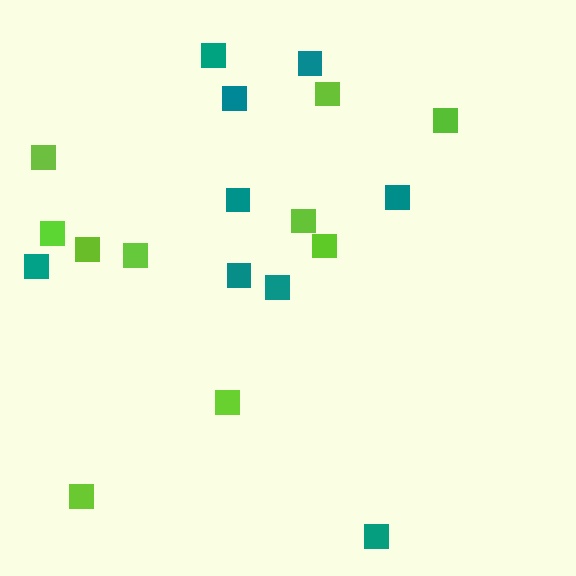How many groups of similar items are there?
There are 2 groups: one group of teal squares (9) and one group of lime squares (10).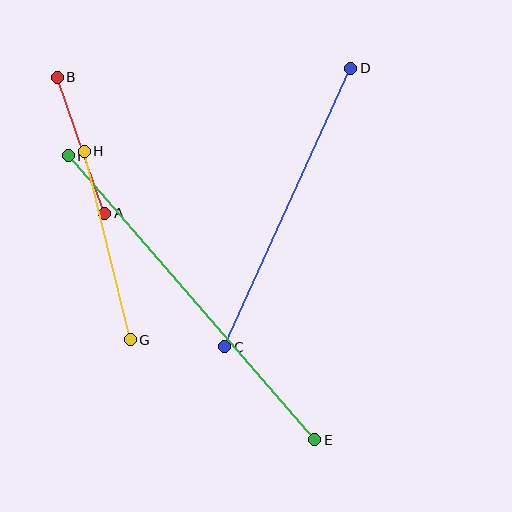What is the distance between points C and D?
The distance is approximately 306 pixels.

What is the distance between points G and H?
The distance is approximately 194 pixels.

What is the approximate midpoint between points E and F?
The midpoint is at approximately (191, 298) pixels.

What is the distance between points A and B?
The distance is approximately 144 pixels.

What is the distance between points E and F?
The distance is approximately 376 pixels.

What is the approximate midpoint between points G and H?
The midpoint is at approximately (107, 246) pixels.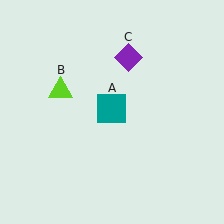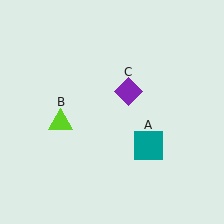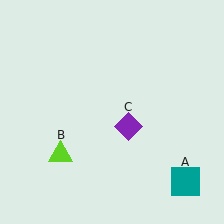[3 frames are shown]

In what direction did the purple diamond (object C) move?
The purple diamond (object C) moved down.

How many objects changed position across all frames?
3 objects changed position: teal square (object A), lime triangle (object B), purple diamond (object C).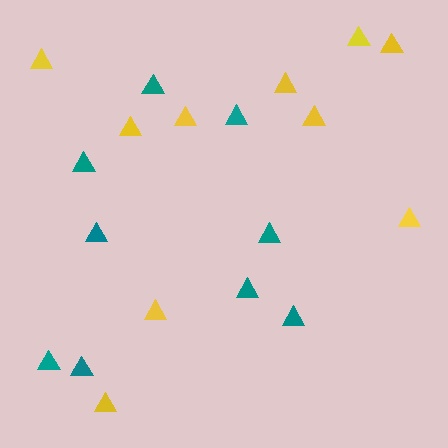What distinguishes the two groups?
There are 2 groups: one group of teal triangles (9) and one group of yellow triangles (10).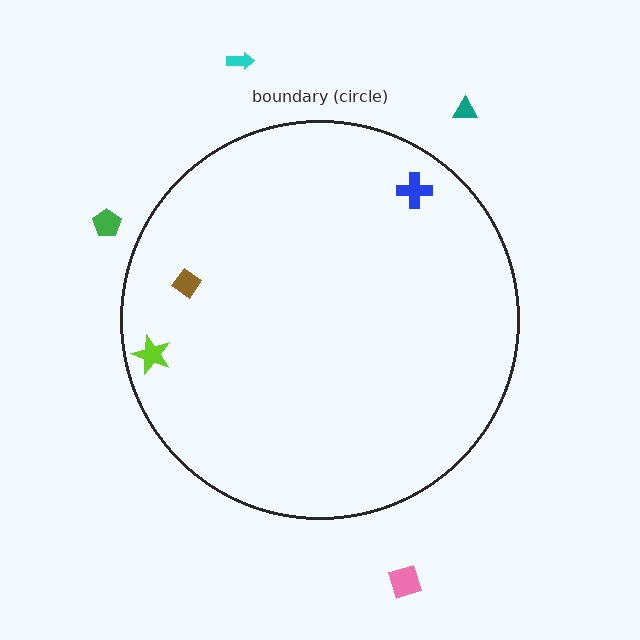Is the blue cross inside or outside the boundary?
Inside.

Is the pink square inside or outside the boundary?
Outside.